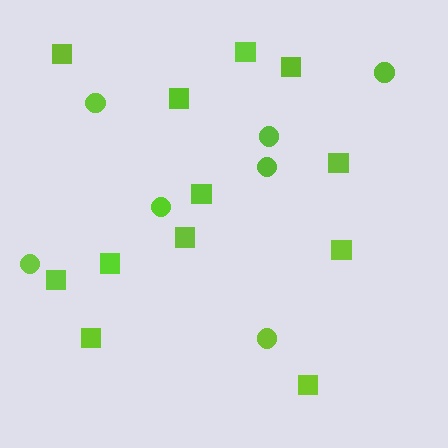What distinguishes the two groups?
There are 2 groups: one group of circles (7) and one group of squares (12).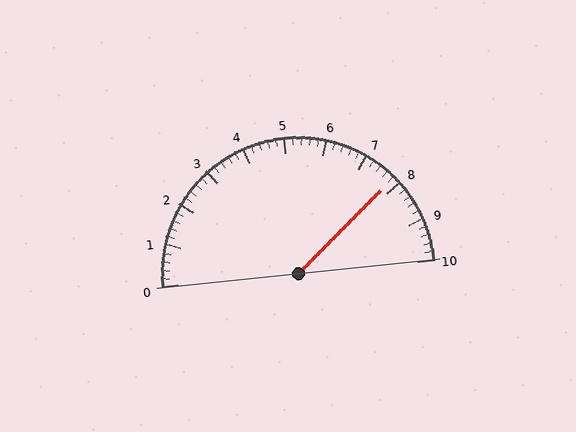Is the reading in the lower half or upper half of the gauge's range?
The reading is in the upper half of the range (0 to 10).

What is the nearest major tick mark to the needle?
The nearest major tick mark is 8.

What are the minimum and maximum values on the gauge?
The gauge ranges from 0 to 10.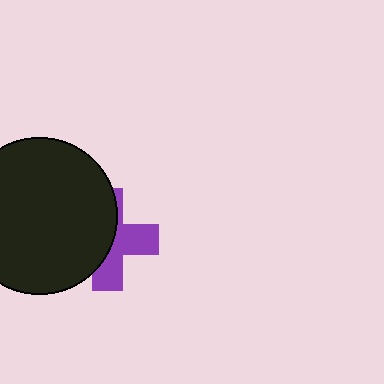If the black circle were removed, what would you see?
You would see the complete purple cross.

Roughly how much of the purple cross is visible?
About half of it is visible (roughly 48%).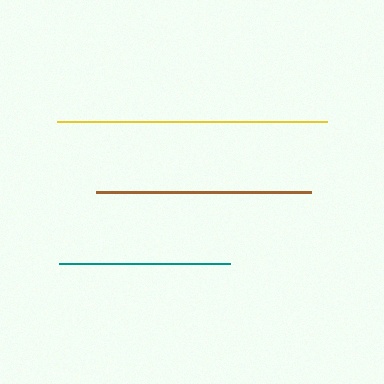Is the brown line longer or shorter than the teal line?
The brown line is longer than the teal line.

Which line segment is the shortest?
The teal line is the shortest at approximately 171 pixels.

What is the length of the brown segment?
The brown segment is approximately 215 pixels long.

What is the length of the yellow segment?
The yellow segment is approximately 269 pixels long.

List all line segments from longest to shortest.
From longest to shortest: yellow, brown, teal.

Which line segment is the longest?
The yellow line is the longest at approximately 269 pixels.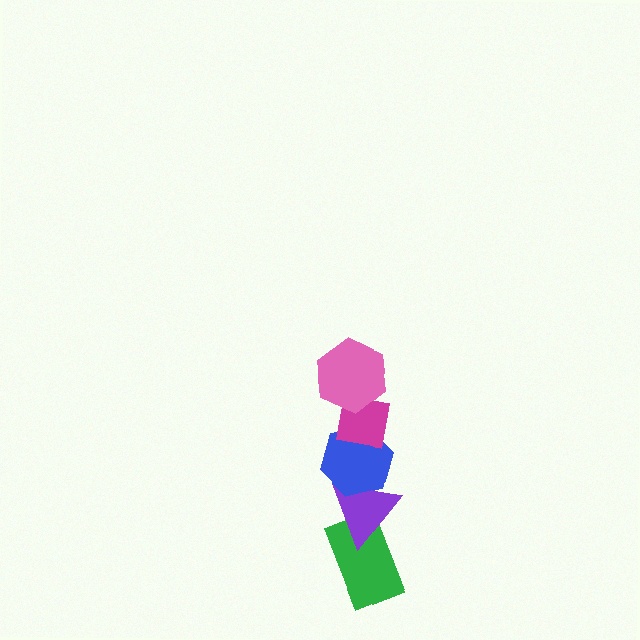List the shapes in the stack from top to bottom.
From top to bottom: the pink hexagon, the magenta square, the blue hexagon, the purple triangle, the green rectangle.